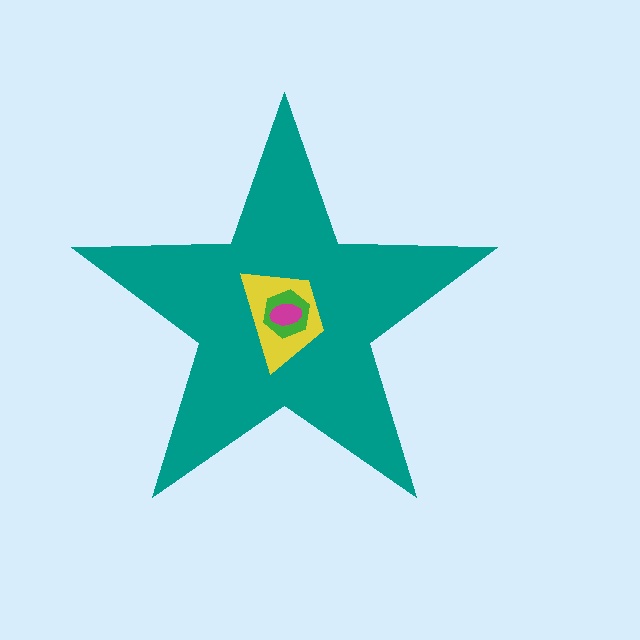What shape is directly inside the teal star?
The yellow trapezoid.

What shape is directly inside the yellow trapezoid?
The green hexagon.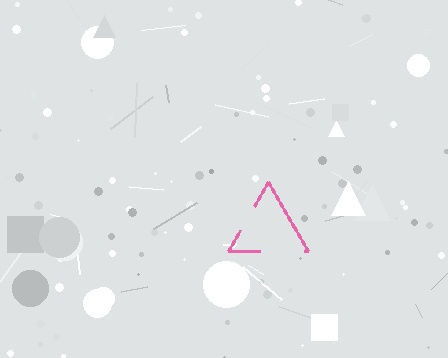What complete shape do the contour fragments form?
The contour fragments form a triangle.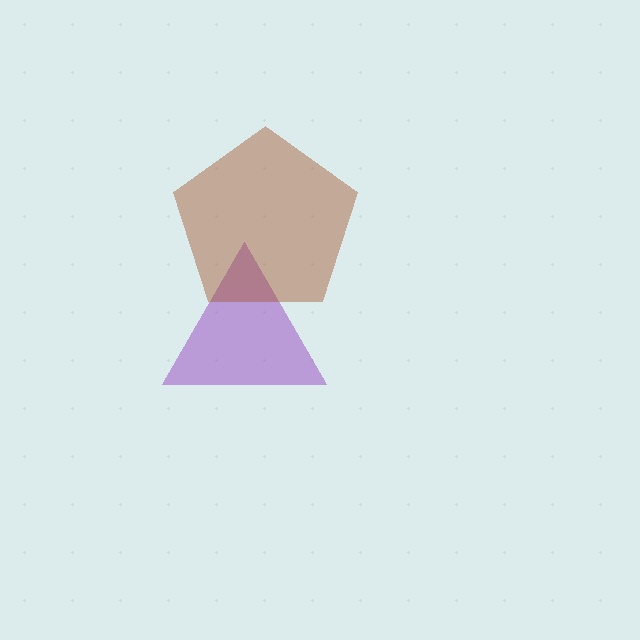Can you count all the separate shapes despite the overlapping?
Yes, there are 2 separate shapes.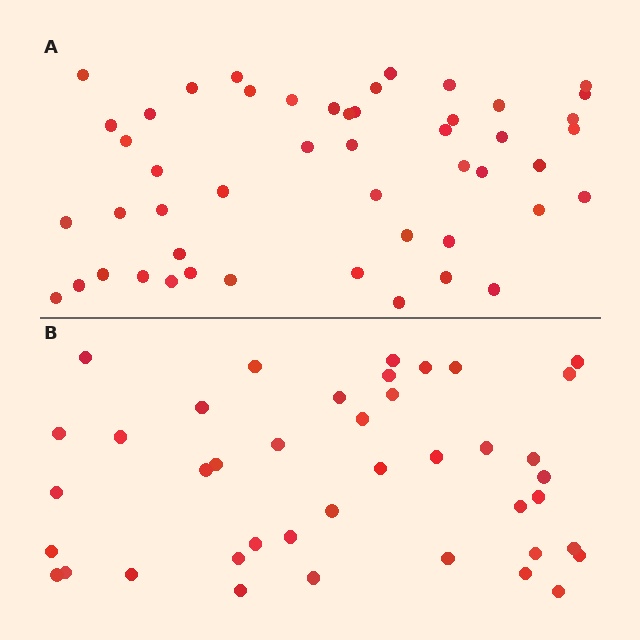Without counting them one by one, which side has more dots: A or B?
Region A (the top region) has more dots.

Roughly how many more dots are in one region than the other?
Region A has roughly 8 or so more dots than region B.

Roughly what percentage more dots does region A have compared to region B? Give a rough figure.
About 20% more.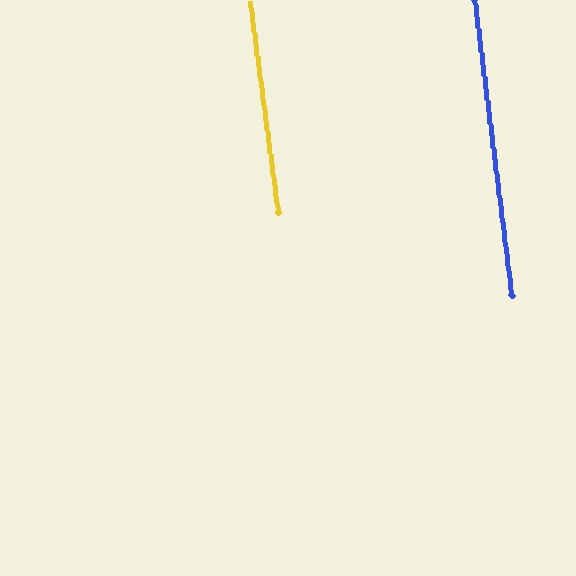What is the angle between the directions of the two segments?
Approximately 1 degree.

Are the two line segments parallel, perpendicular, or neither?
Parallel — their directions differ by only 0.7°.